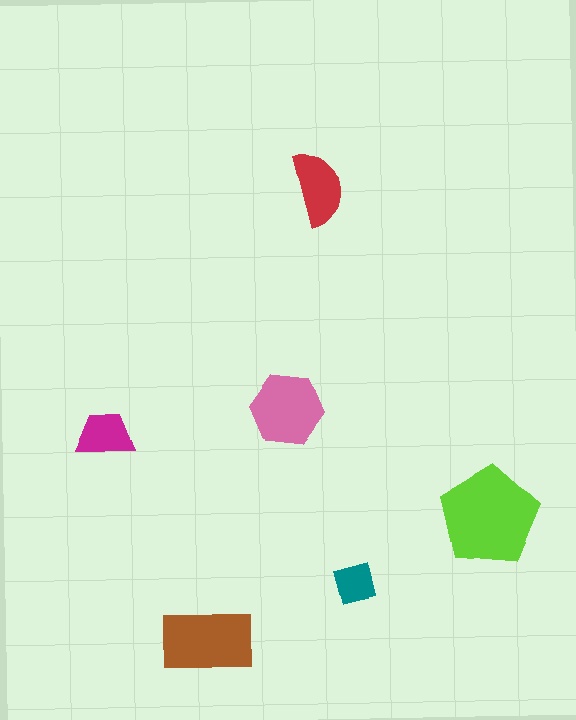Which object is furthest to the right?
The lime pentagon is rightmost.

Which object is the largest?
The lime pentagon.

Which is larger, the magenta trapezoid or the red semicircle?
The red semicircle.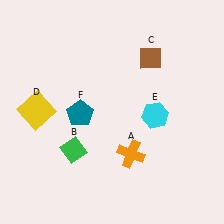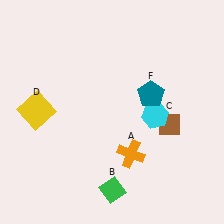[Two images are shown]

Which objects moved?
The objects that moved are: the green diamond (B), the brown diamond (C), the teal pentagon (F).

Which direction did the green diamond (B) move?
The green diamond (B) moved down.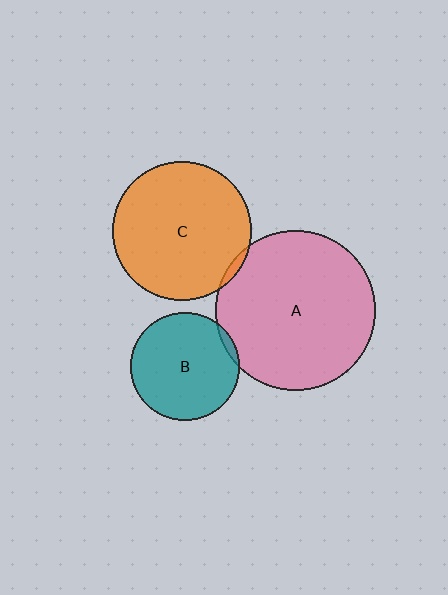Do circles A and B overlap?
Yes.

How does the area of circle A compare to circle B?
Approximately 2.2 times.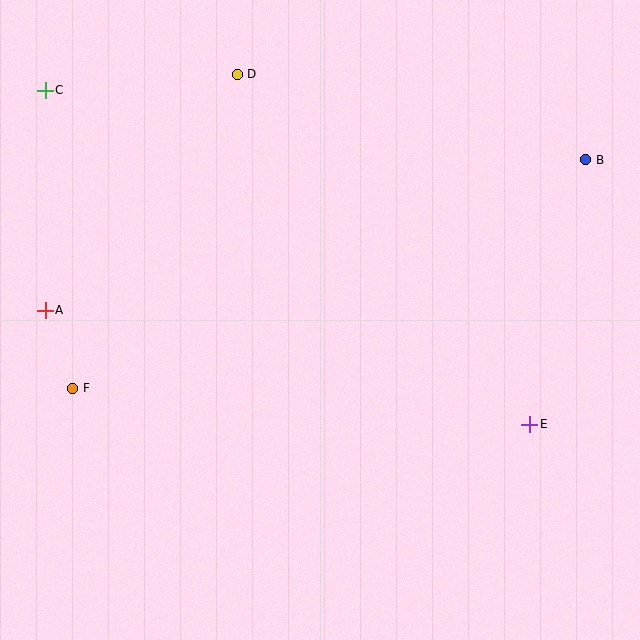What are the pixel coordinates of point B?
Point B is at (586, 160).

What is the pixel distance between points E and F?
The distance between E and F is 458 pixels.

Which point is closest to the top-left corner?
Point C is closest to the top-left corner.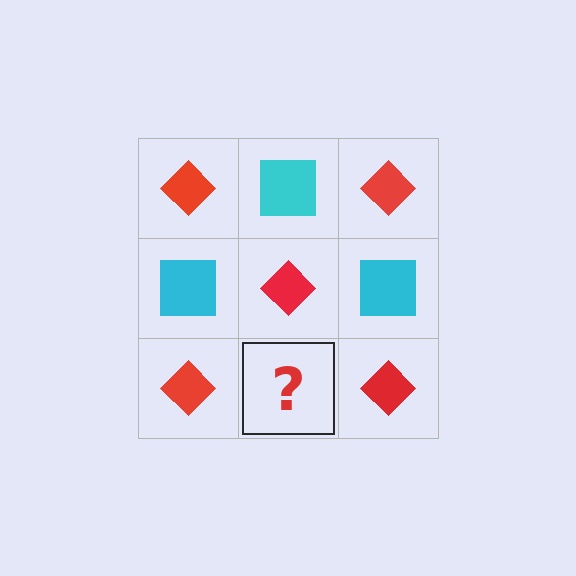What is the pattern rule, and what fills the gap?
The rule is that it alternates red diamond and cyan square in a checkerboard pattern. The gap should be filled with a cyan square.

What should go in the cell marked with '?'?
The missing cell should contain a cyan square.